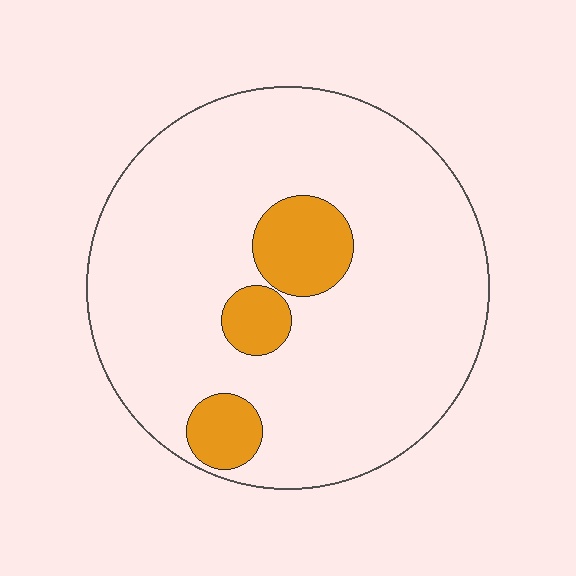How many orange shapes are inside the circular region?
3.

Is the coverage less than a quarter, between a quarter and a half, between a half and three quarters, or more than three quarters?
Less than a quarter.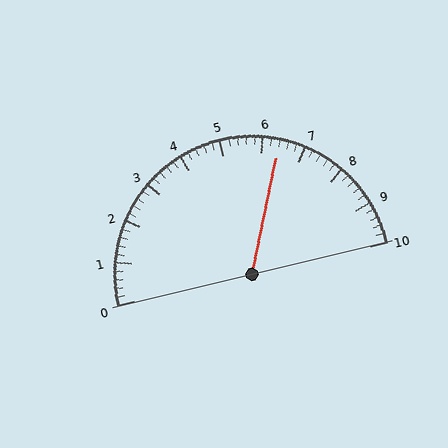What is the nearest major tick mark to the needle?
The nearest major tick mark is 6.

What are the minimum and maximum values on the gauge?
The gauge ranges from 0 to 10.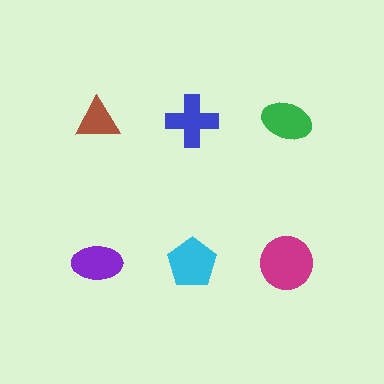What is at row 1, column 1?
A brown triangle.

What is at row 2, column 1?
A purple ellipse.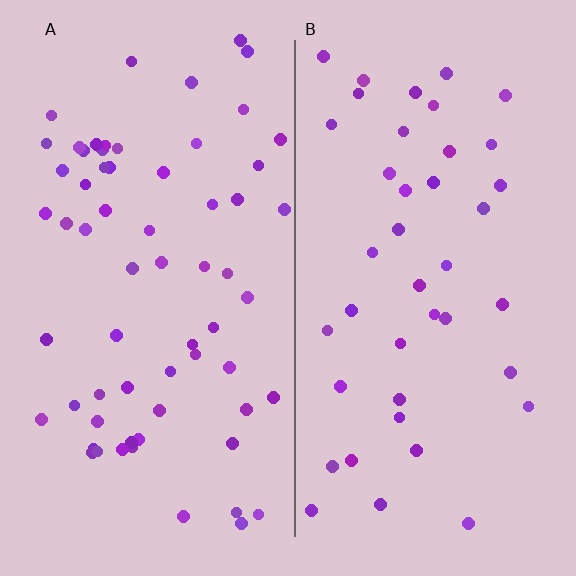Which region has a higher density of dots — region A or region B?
A (the left).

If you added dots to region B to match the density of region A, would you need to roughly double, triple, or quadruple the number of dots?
Approximately double.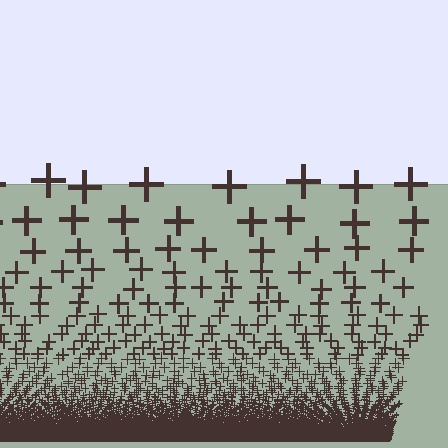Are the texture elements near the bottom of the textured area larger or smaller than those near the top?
Smaller. The gradient is inverted — elements near the bottom are smaller and denser.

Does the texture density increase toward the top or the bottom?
Density increases toward the bottom.